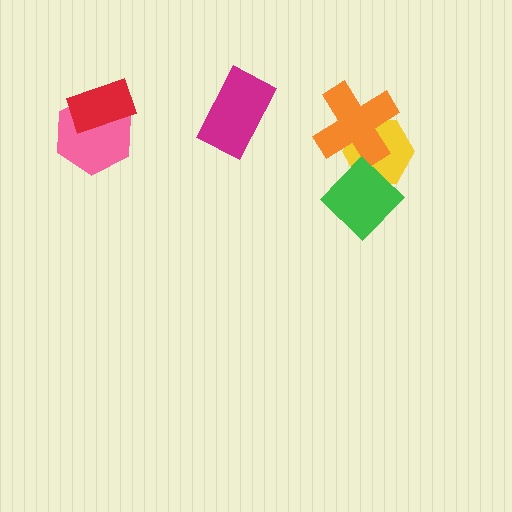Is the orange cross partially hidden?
Yes, it is partially covered by another shape.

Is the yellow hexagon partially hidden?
Yes, it is partially covered by another shape.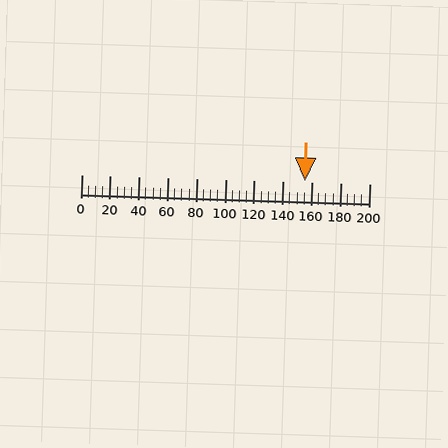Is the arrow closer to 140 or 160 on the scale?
The arrow is closer to 160.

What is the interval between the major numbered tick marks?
The major tick marks are spaced 20 units apart.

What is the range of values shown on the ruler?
The ruler shows values from 0 to 200.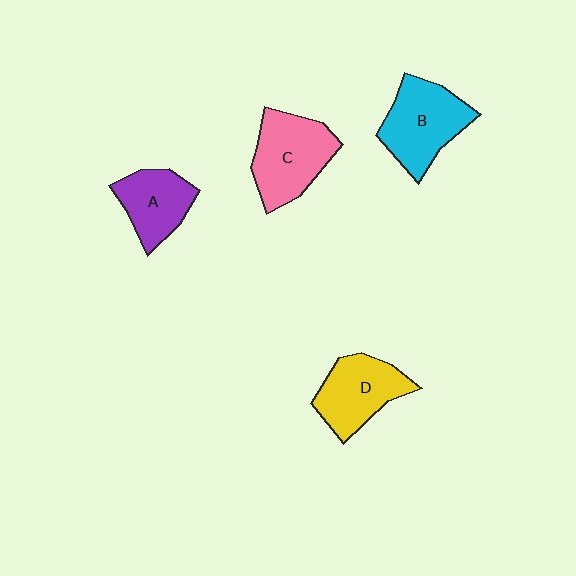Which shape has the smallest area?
Shape A (purple).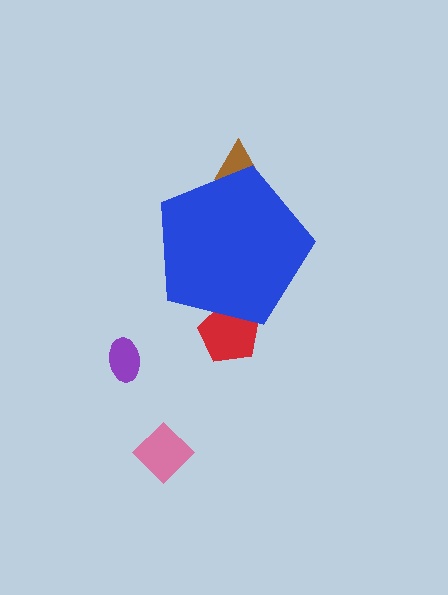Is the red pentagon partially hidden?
Yes, the red pentagon is partially hidden behind the blue pentagon.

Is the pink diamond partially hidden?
No, the pink diamond is fully visible.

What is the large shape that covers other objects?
A blue pentagon.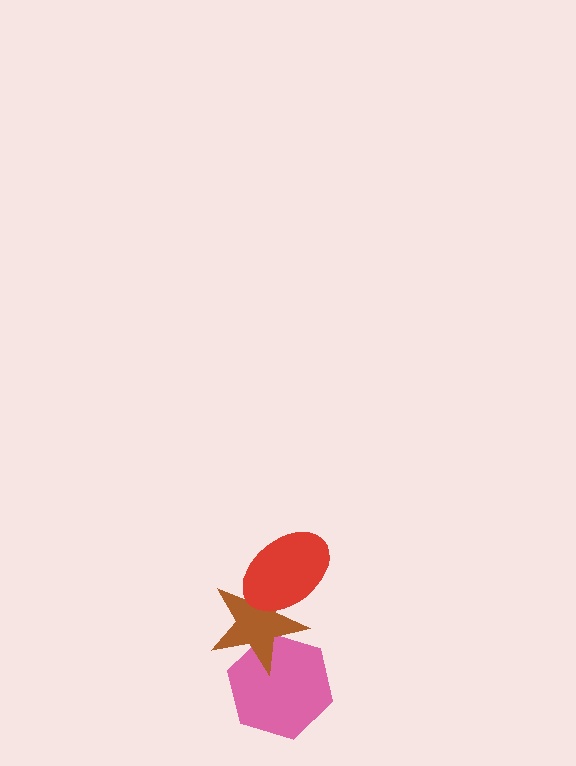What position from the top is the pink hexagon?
The pink hexagon is 3rd from the top.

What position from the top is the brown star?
The brown star is 2nd from the top.